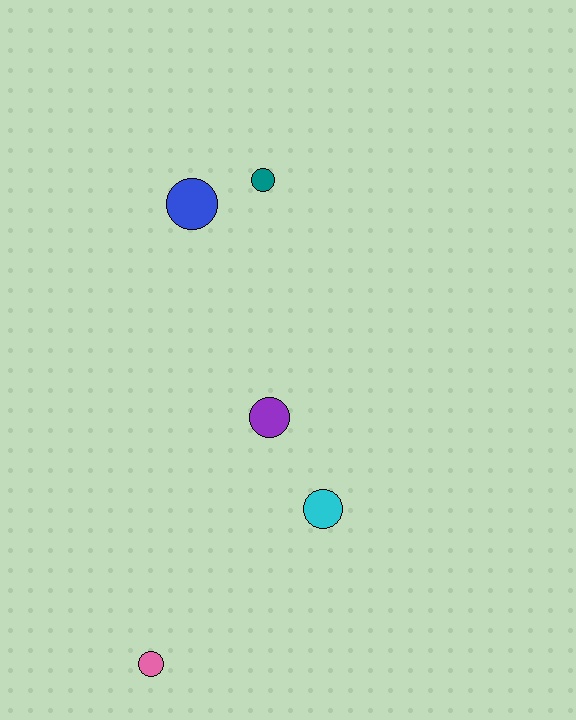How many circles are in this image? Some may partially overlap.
There are 5 circles.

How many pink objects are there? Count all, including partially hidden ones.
There is 1 pink object.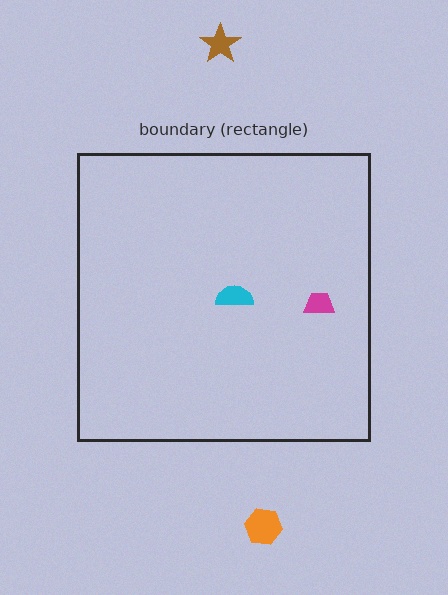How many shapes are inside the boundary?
2 inside, 2 outside.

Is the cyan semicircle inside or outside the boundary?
Inside.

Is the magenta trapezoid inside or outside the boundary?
Inside.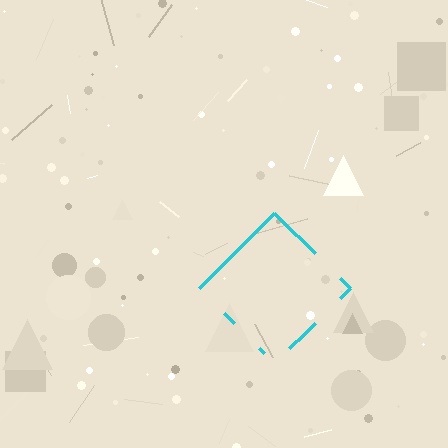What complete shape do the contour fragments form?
The contour fragments form a diamond.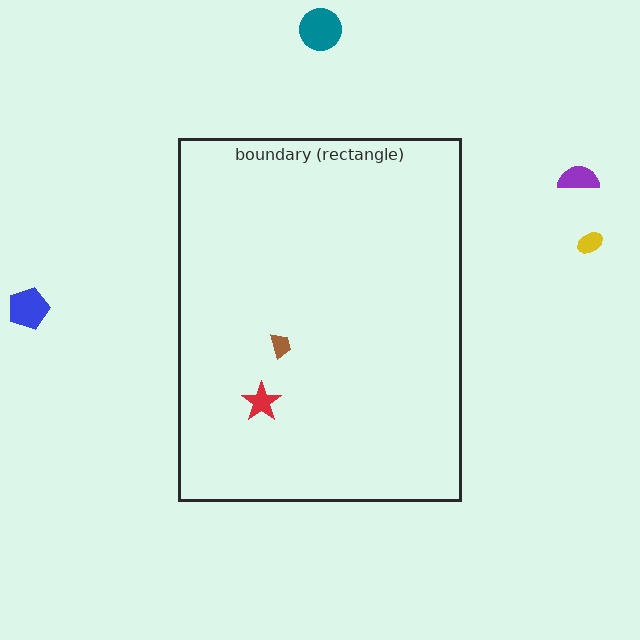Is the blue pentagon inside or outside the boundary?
Outside.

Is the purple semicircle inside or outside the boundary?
Outside.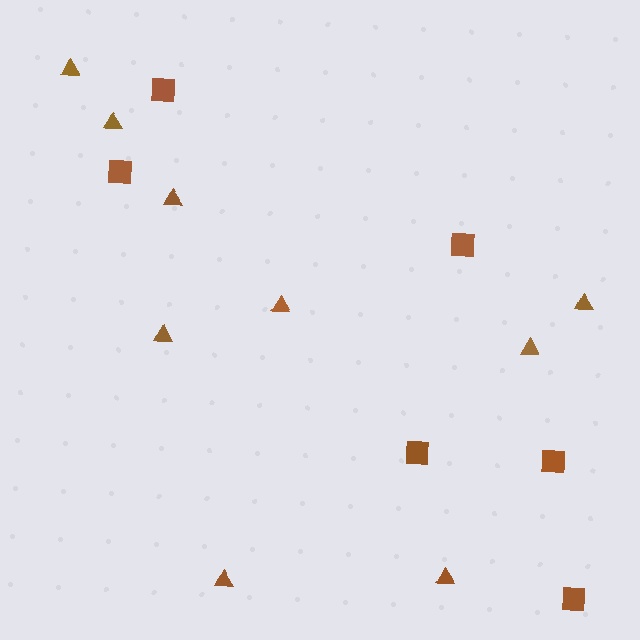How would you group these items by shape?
There are 2 groups: one group of triangles (9) and one group of squares (6).